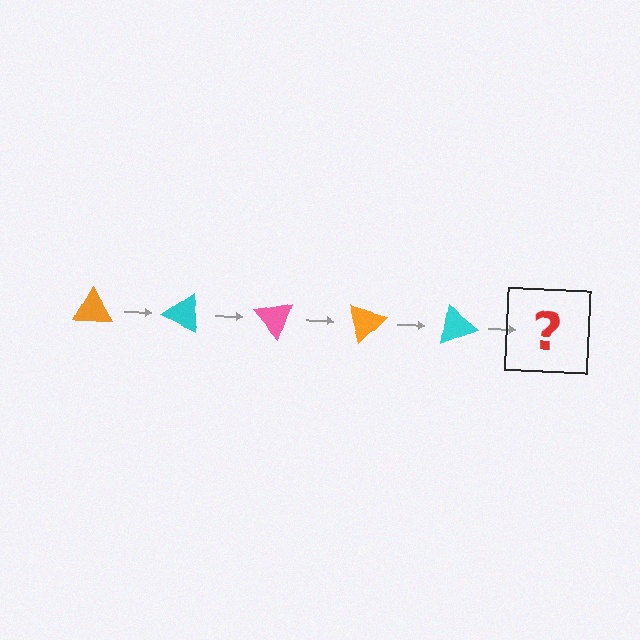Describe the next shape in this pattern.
It should be a pink triangle, rotated 125 degrees from the start.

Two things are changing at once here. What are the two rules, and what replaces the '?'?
The two rules are that it rotates 25 degrees each step and the color cycles through orange, cyan, and pink. The '?' should be a pink triangle, rotated 125 degrees from the start.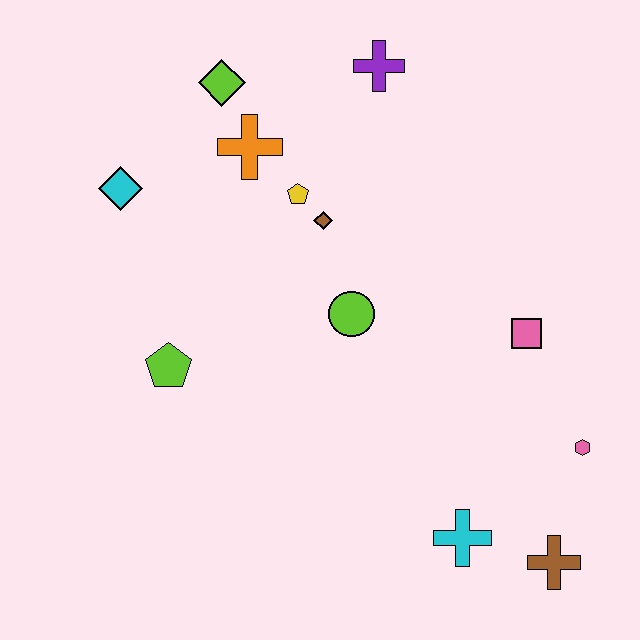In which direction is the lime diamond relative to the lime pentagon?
The lime diamond is above the lime pentagon.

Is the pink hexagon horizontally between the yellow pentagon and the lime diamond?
No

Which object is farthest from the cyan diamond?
The brown cross is farthest from the cyan diamond.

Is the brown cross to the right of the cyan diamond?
Yes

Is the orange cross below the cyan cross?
No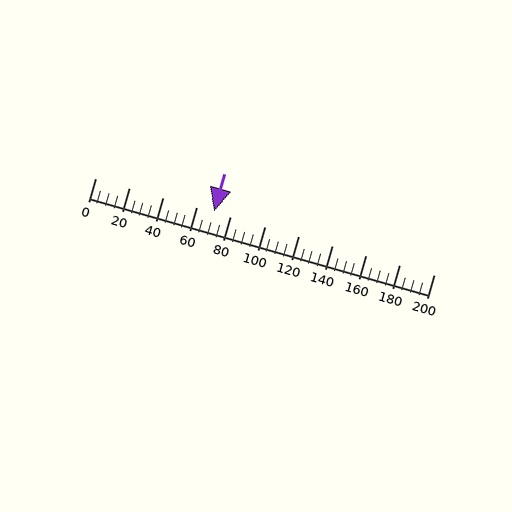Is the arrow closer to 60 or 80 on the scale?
The arrow is closer to 80.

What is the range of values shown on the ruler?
The ruler shows values from 0 to 200.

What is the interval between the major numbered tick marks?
The major tick marks are spaced 20 units apart.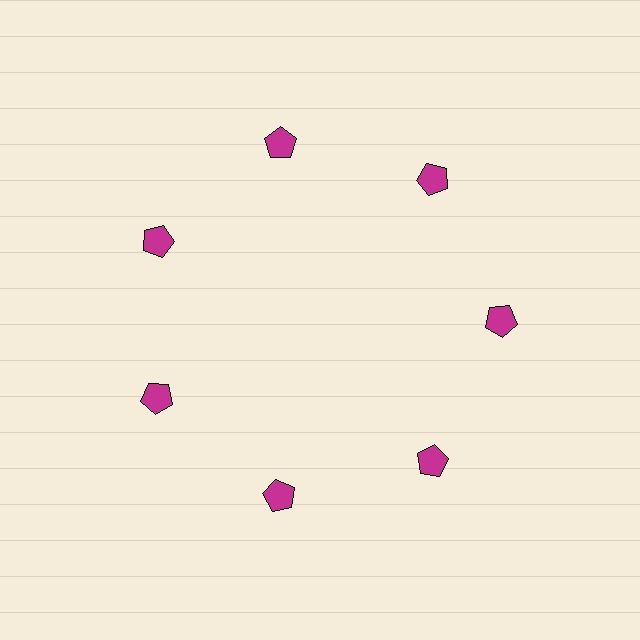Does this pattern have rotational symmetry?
Yes, this pattern has 7-fold rotational symmetry. It looks the same after rotating 51 degrees around the center.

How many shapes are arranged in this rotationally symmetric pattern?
There are 7 shapes, arranged in 7 groups of 1.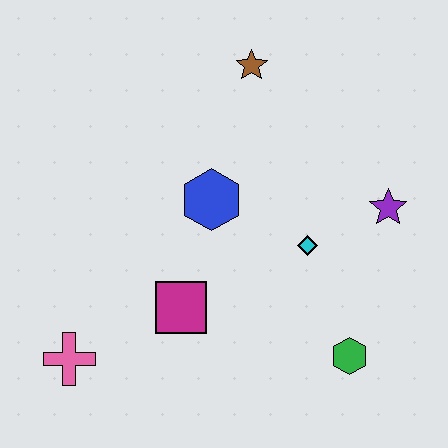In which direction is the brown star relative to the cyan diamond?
The brown star is above the cyan diamond.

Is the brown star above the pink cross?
Yes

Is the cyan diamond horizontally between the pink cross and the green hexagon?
Yes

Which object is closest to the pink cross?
The magenta square is closest to the pink cross.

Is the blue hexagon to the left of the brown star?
Yes